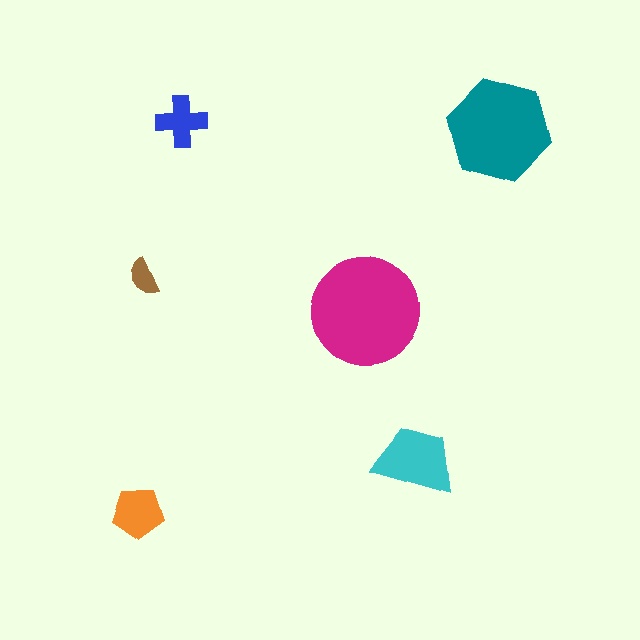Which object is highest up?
The blue cross is topmost.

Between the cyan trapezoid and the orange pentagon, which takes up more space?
The cyan trapezoid.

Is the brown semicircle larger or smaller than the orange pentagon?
Smaller.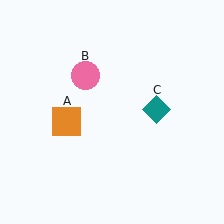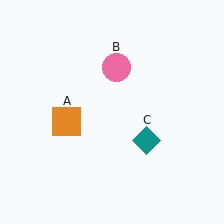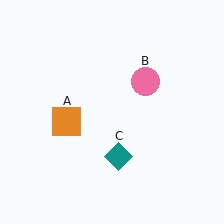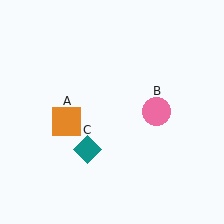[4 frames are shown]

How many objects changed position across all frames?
2 objects changed position: pink circle (object B), teal diamond (object C).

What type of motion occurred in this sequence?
The pink circle (object B), teal diamond (object C) rotated clockwise around the center of the scene.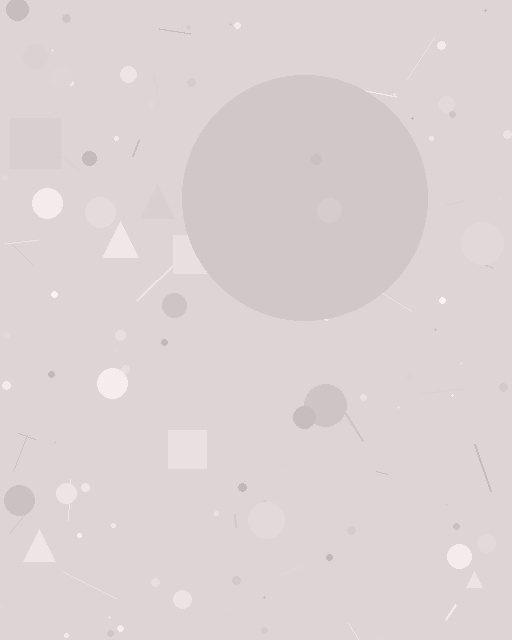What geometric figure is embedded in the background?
A circle is embedded in the background.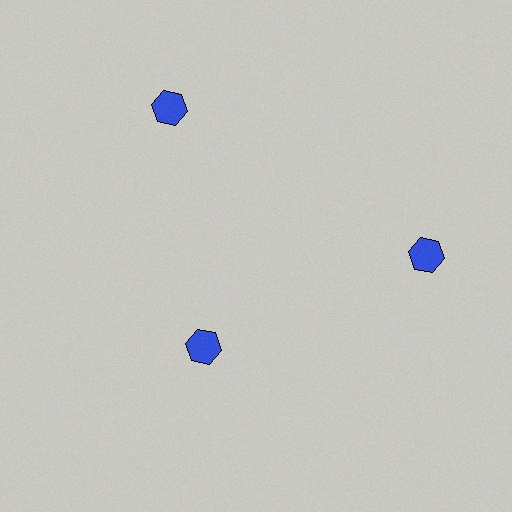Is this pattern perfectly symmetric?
No. The 3 blue hexagons are arranged in a ring, but one element near the 7 o'clock position is pulled inward toward the center, breaking the 3-fold rotational symmetry.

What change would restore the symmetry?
The symmetry would be restored by moving it outward, back onto the ring so that all 3 hexagons sit at equal angles and equal distance from the center.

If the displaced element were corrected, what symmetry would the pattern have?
It would have 3-fold rotational symmetry — the pattern would map onto itself every 120 degrees.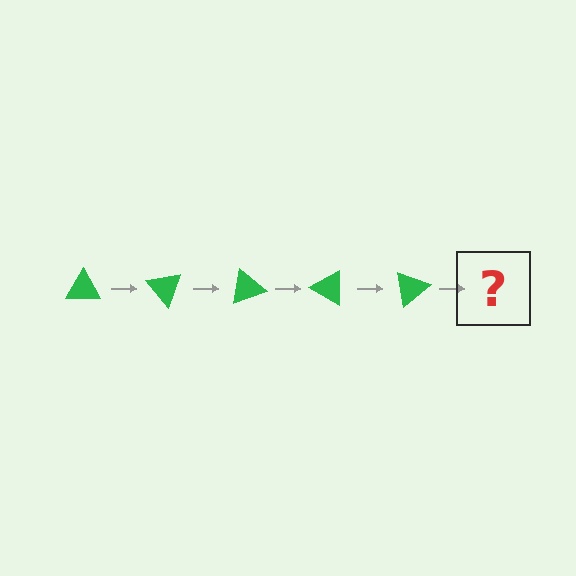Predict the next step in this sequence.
The next step is a green triangle rotated 250 degrees.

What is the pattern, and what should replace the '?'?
The pattern is that the triangle rotates 50 degrees each step. The '?' should be a green triangle rotated 250 degrees.